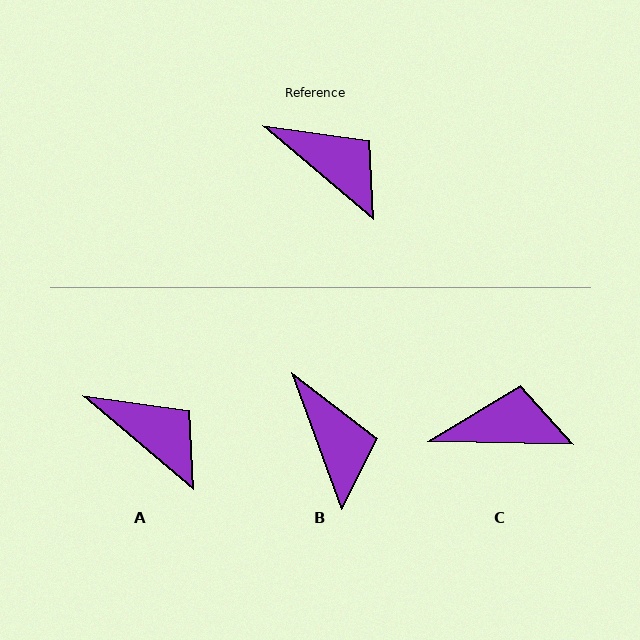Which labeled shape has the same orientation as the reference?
A.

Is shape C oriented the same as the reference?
No, it is off by about 39 degrees.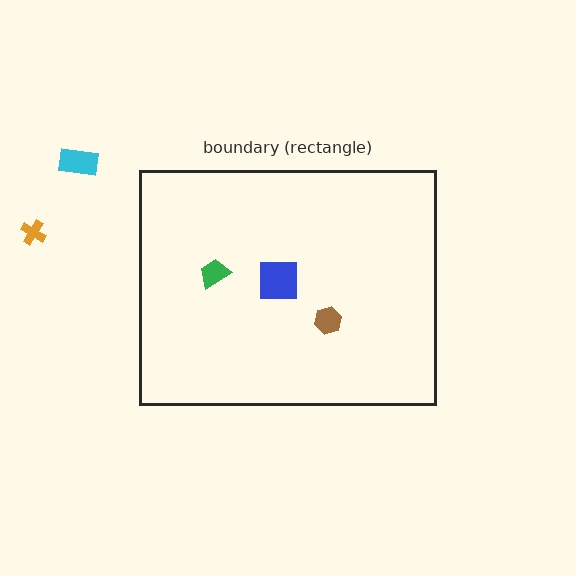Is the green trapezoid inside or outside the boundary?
Inside.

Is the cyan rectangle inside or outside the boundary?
Outside.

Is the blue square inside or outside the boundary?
Inside.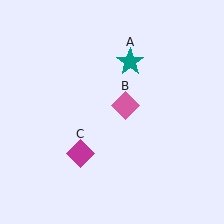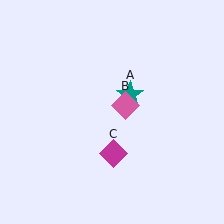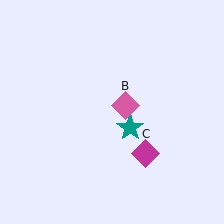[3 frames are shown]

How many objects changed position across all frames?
2 objects changed position: teal star (object A), magenta diamond (object C).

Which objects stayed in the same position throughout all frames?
Pink diamond (object B) remained stationary.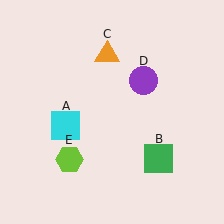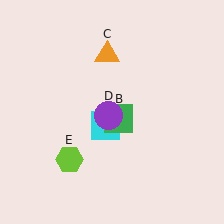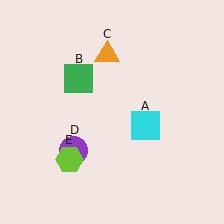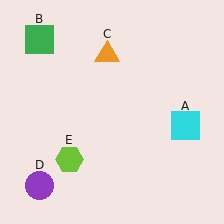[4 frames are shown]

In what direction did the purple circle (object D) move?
The purple circle (object D) moved down and to the left.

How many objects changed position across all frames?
3 objects changed position: cyan square (object A), green square (object B), purple circle (object D).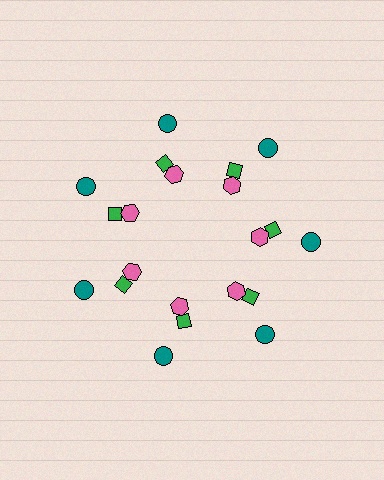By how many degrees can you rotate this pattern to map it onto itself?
The pattern maps onto itself every 51 degrees of rotation.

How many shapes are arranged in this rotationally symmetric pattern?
There are 21 shapes, arranged in 7 groups of 3.